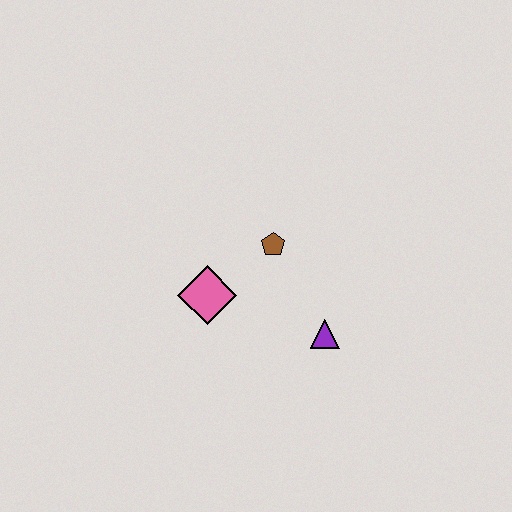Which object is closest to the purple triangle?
The brown pentagon is closest to the purple triangle.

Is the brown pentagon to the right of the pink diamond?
Yes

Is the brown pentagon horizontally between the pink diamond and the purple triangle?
Yes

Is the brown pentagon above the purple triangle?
Yes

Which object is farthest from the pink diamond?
The purple triangle is farthest from the pink diamond.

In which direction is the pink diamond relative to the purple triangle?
The pink diamond is to the left of the purple triangle.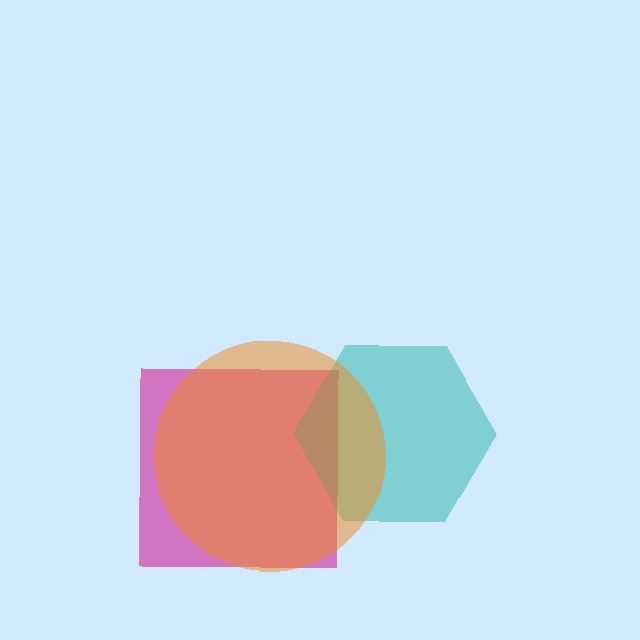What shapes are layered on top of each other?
The layered shapes are: a magenta square, a teal hexagon, an orange circle.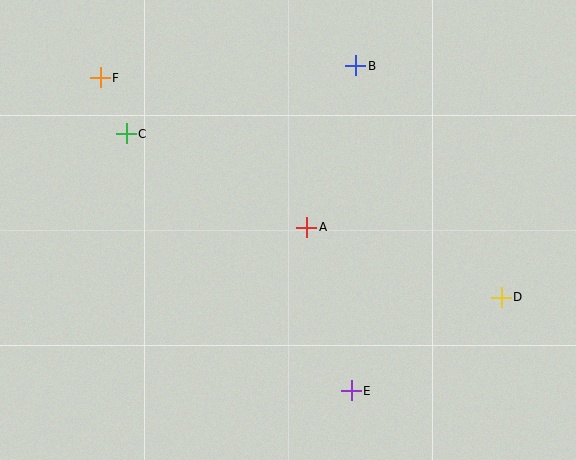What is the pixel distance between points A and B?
The distance between A and B is 168 pixels.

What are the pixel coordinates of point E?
Point E is at (351, 391).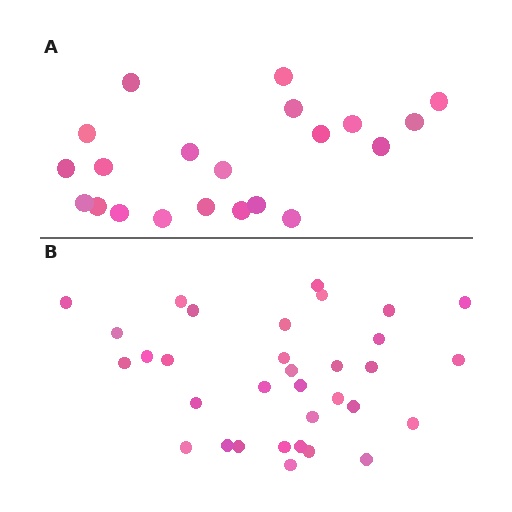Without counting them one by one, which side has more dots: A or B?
Region B (the bottom region) has more dots.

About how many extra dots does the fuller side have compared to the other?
Region B has roughly 12 or so more dots than region A.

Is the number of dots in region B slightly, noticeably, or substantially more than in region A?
Region B has substantially more. The ratio is roughly 1.6 to 1.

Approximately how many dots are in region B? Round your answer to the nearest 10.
About 30 dots. (The exact count is 33, which rounds to 30.)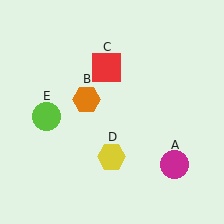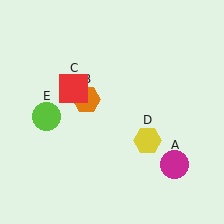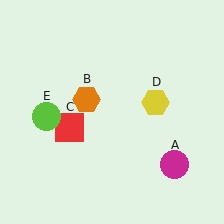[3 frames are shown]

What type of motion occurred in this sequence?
The red square (object C), yellow hexagon (object D) rotated counterclockwise around the center of the scene.